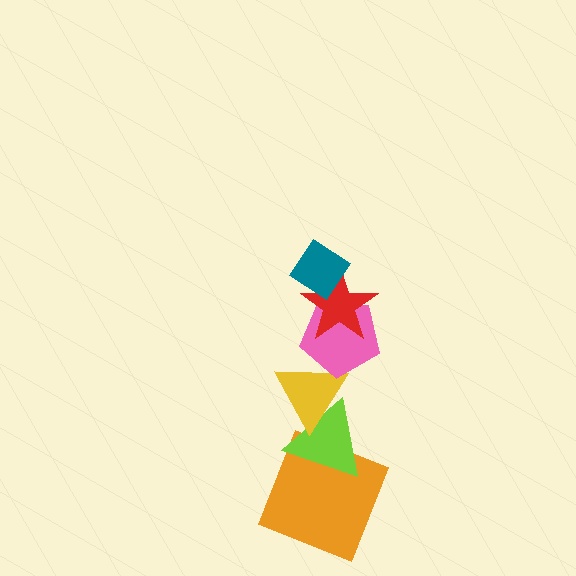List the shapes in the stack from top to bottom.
From top to bottom: the teal diamond, the red star, the pink pentagon, the yellow triangle, the lime triangle, the orange square.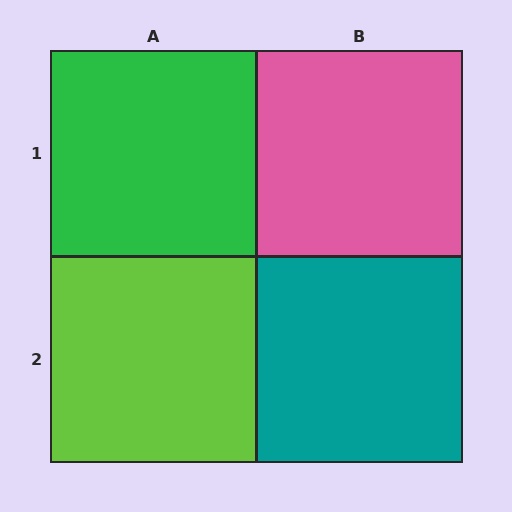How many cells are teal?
1 cell is teal.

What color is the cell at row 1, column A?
Green.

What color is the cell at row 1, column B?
Pink.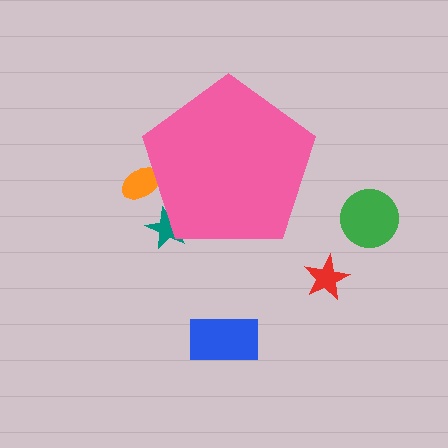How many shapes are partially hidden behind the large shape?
2 shapes are partially hidden.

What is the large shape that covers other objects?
A pink pentagon.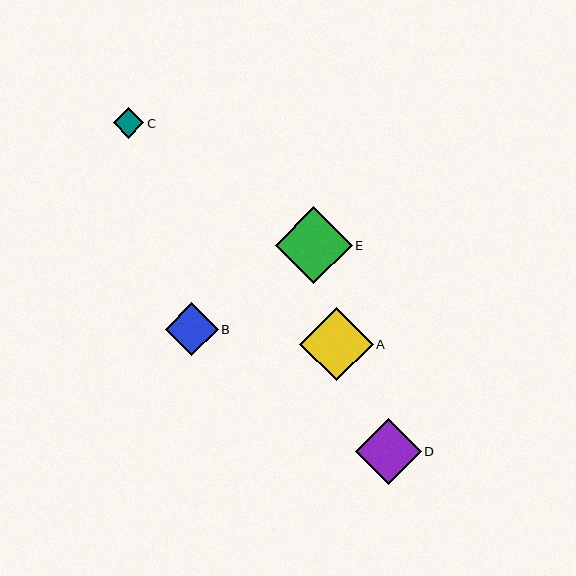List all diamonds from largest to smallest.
From largest to smallest: E, A, D, B, C.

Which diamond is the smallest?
Diamond C is the smallest with a size of approximately 30 pixels.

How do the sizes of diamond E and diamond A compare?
Diamond E and diamond A are approximately the same size.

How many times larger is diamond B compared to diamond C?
Diamond B is approximately 1.7 times the size of diamond C.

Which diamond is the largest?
Diamond E is the largest with a size of approximately 77 pixels.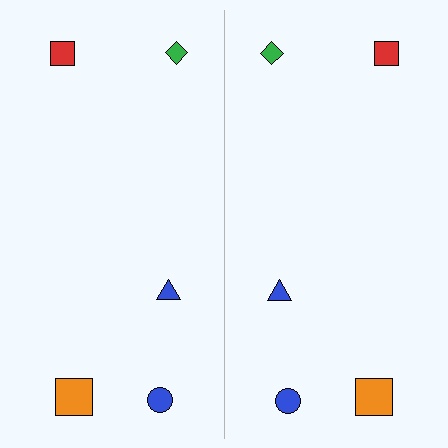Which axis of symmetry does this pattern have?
The pattern has a vertical axis of symmetry running through the center of the image.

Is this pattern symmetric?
Yes, this pattern has bilateral (reflection) symmetry.